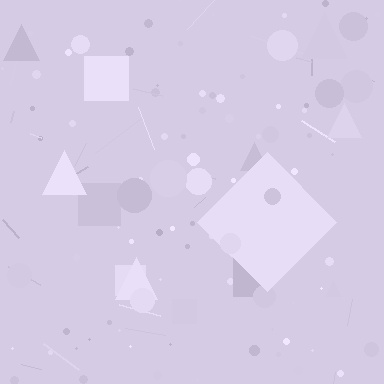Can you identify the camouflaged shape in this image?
The camouflaged shape is a diamond.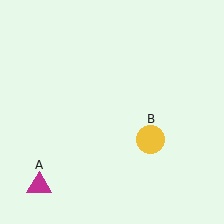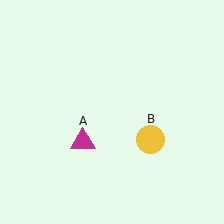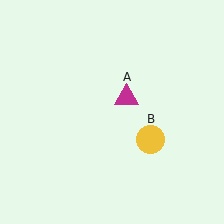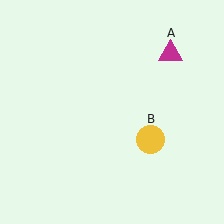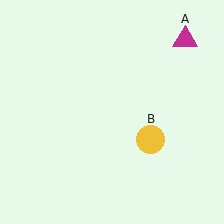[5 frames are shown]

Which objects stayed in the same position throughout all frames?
Yellow circle (object B) remained stationary.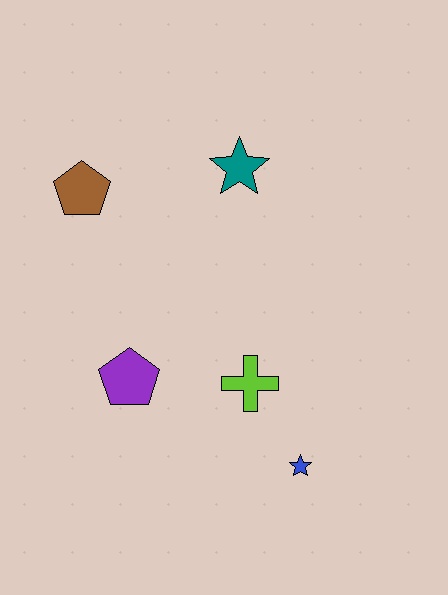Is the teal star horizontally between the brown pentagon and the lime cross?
Yes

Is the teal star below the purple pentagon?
No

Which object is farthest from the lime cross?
The brown pentagon is farthest from the lime cross.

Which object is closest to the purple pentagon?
The lime cross is closest to the purple pentagon.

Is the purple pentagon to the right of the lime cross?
No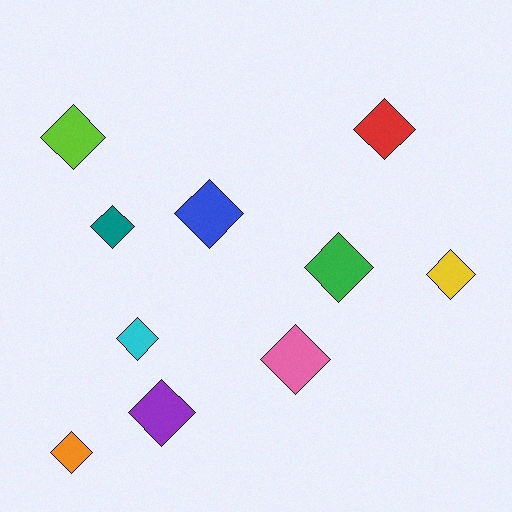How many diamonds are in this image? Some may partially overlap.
There are 10 diamonds.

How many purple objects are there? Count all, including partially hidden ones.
There is 1 purple object.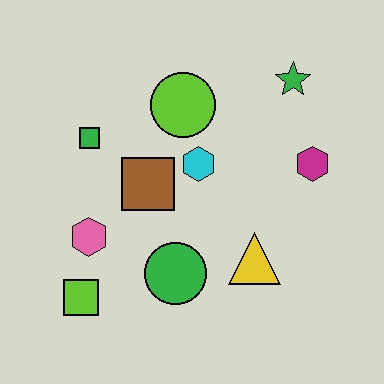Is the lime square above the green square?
No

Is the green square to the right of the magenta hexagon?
No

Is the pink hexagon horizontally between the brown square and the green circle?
No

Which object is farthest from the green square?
The magenta hexagon is farthest from the green square.